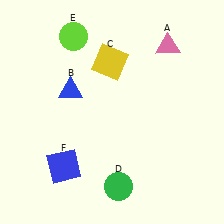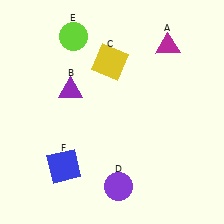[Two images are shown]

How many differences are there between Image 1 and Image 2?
There are 3 differences between the two images.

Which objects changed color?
A changed from pink to magenta. B changed from blue to purple. D changed from green to purple.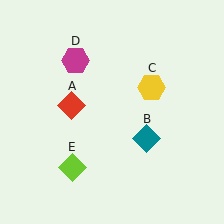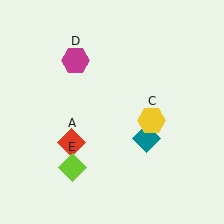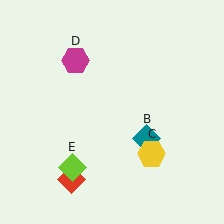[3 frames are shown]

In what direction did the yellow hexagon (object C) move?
The yellow hexagon (object C) moved down.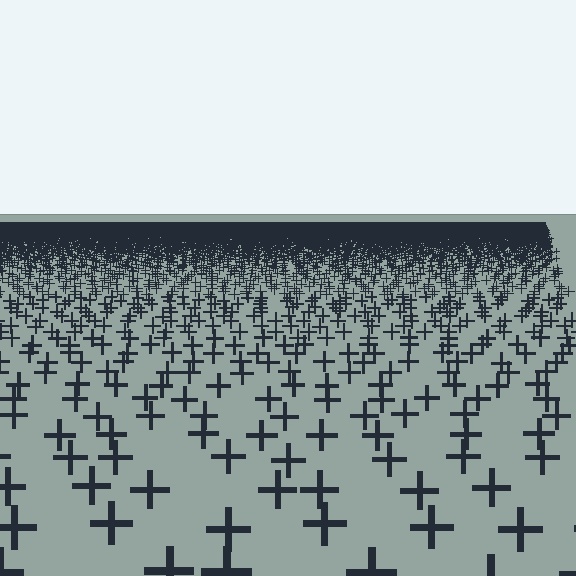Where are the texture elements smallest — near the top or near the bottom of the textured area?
Near the top.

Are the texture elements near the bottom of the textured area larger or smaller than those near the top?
Larger. Near the bottom, elements are closer to the viewer and appear at a bigger on-screen size.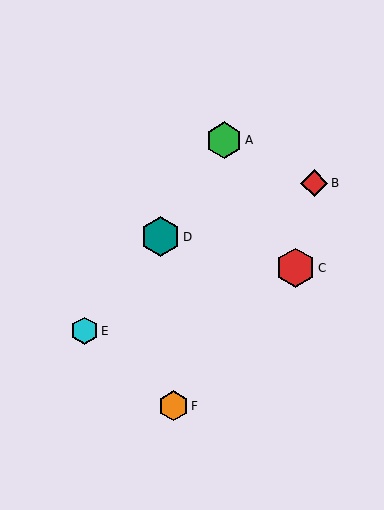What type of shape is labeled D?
Shape D is a teal hexagon.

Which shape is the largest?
The teal hexagon (labeled D) is the largest.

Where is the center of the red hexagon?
The center of the red hexagon is at (295, 268).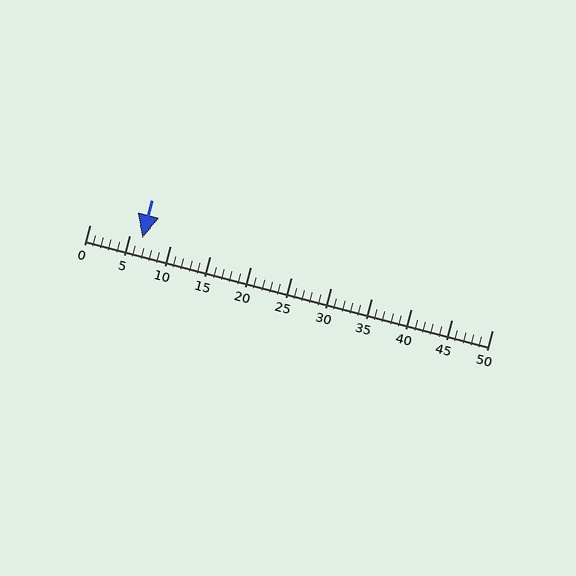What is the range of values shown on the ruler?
The ruler shows values from 0 to 50.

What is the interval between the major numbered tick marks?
The major tick marks are spaced 5 units apart.